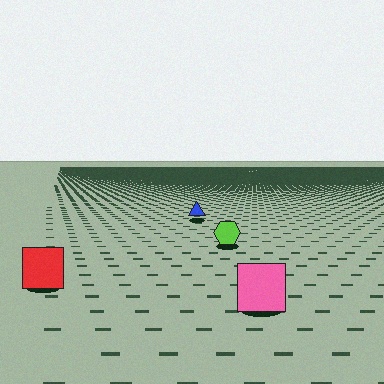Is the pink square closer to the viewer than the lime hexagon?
Yes. The pink square is closer — you can tell from the texture gradient: the ground texture is coarser near it.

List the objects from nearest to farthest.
From nearest to farthest: the pink square, the red square, the lime hexagon, the blue triangle.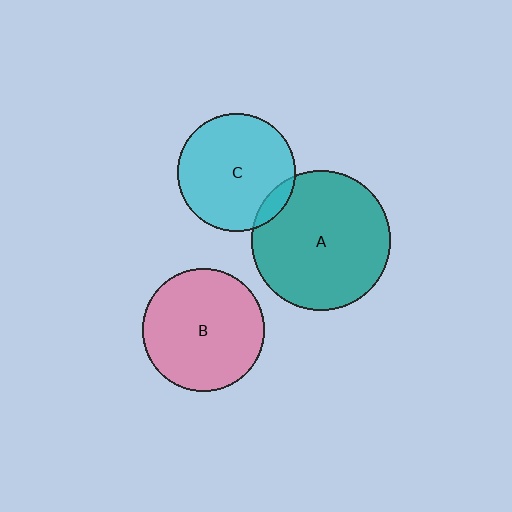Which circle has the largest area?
Circle A (teal).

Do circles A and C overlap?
Yes.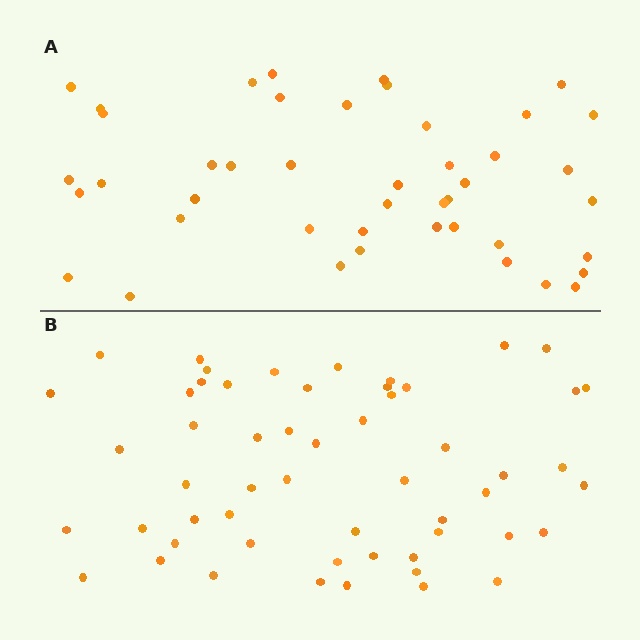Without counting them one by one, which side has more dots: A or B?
Region B (the bottom region) has more dots.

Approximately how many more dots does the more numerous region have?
Region B has roughly 12 or so more dots than region A.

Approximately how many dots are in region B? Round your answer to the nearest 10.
About 60 dots. (The exact count is 55, which rounds to 60.)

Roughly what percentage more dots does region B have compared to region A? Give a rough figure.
About 25% more.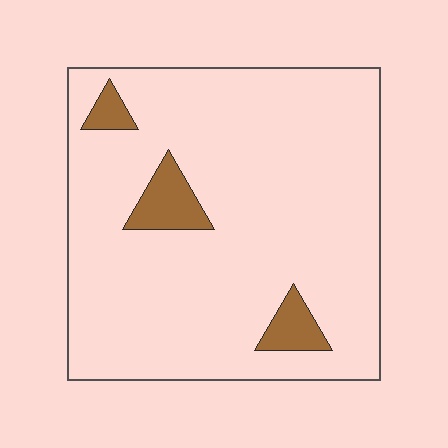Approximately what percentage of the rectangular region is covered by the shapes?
Approximately 10%.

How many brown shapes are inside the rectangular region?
3.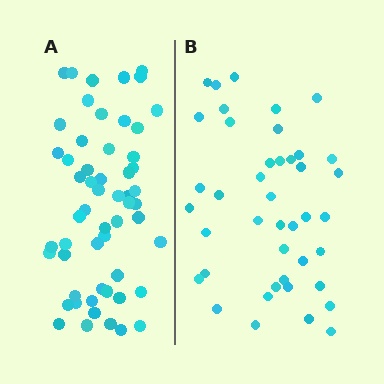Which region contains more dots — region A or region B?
Region A (the left region) has more dots.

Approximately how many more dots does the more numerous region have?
Region A has approximately 15 more dots than region B.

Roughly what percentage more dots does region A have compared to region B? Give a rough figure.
About 35% more.